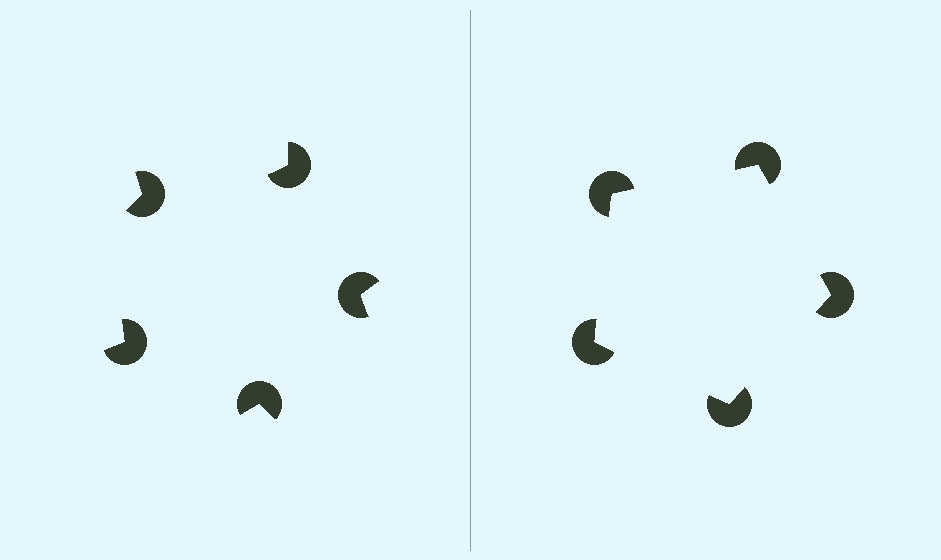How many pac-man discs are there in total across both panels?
10 — 5 on each side.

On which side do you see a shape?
An illusory pentagon appears on the right side. On the left side the wedge cuts are rotated, so no coherent shape forms.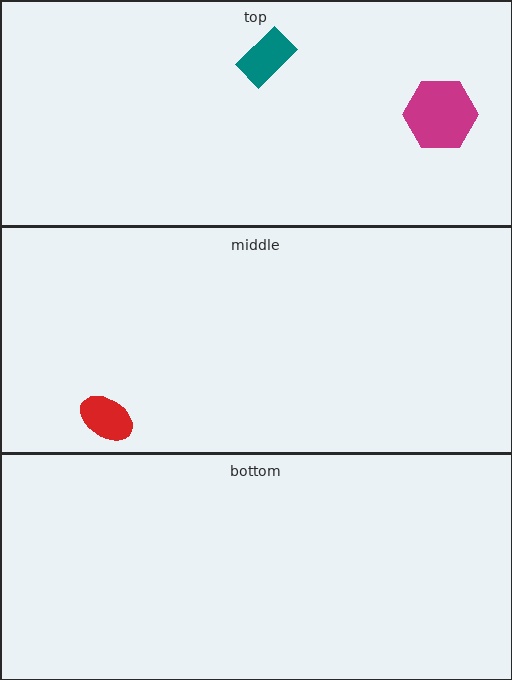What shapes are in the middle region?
The red ellipse.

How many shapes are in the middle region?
1.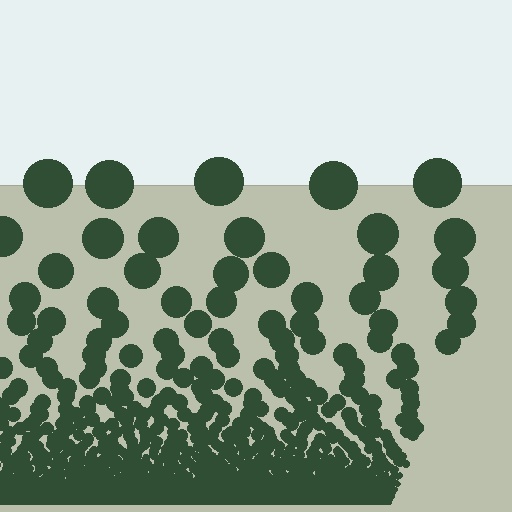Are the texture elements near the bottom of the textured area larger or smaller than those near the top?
Smaller. The gradient is inverted — elements near the bottom are smaller and denser.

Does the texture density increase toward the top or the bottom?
Density increases toward the bottom.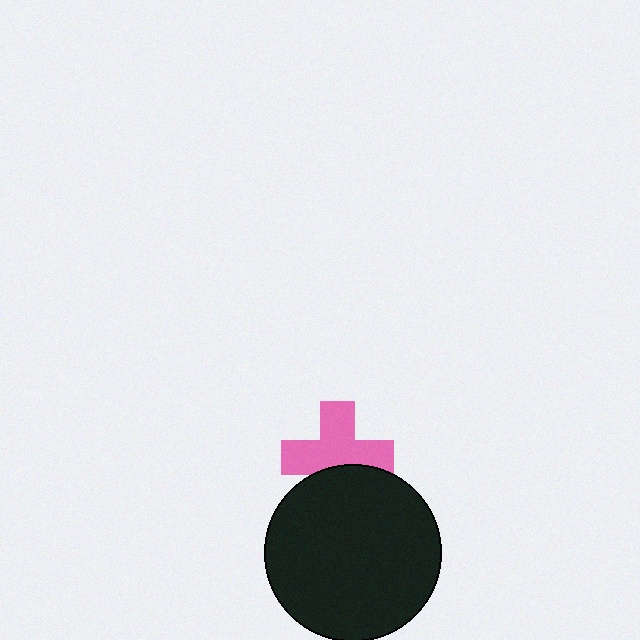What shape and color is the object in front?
The object in front is a black circle.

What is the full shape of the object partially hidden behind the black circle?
The partially hidden object is a pink cross.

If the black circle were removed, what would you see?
You would see the complete pink cross.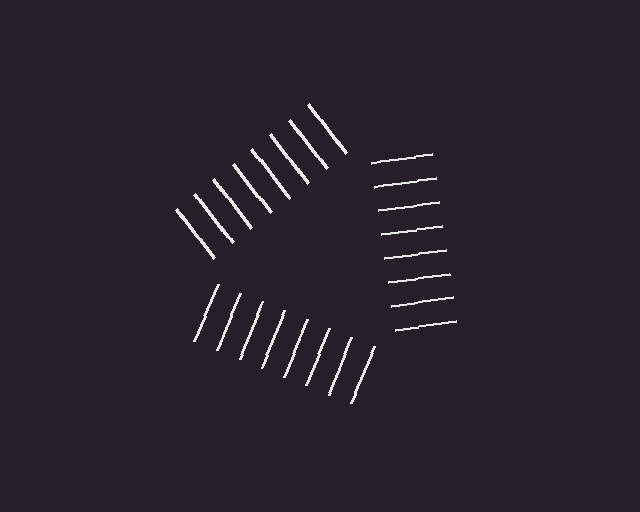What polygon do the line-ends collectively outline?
An illusory triangle — the line segments terminate on its edges but no continuous stroke is drawn.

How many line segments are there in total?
24 — 8 along each of the 3 edges.